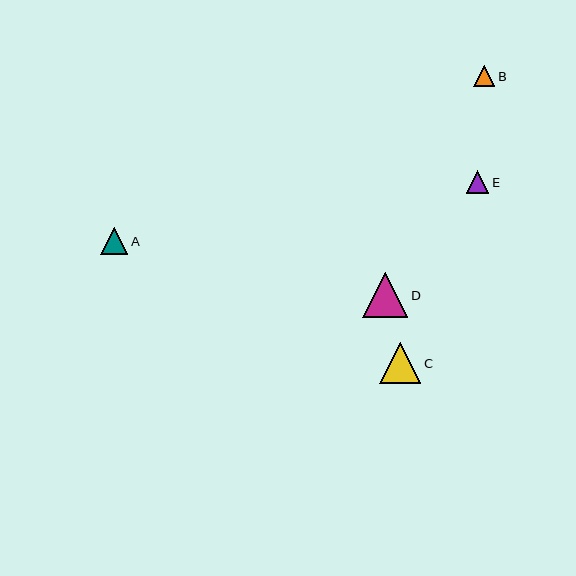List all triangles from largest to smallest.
From largest to smallest: D, C, A, E, B.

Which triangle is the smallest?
Triangle B is the smallest with a size of approximately 21 pixels.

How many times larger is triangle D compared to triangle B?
Triangle D is approximately 2.1 times the size of triangle B.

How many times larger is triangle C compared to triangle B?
Triangle C is approximately 1.9 times the size of triangle B.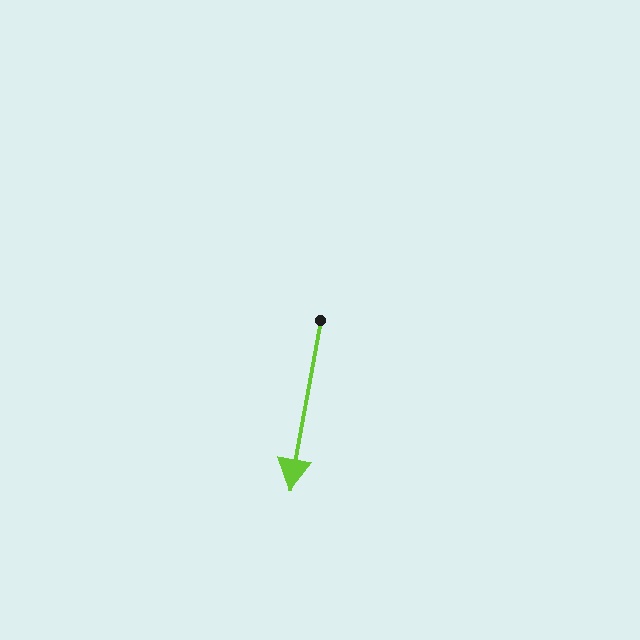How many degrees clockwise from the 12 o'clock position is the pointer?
Approximately 190 degrees.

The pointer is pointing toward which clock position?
Roughly 6 o'clock.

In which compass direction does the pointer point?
South.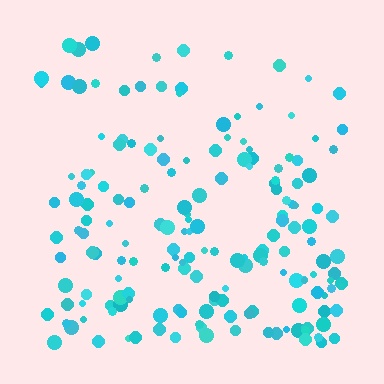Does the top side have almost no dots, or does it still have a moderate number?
Still a moderate number, just noticeably fewer than the bottom.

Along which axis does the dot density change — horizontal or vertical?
Vertical.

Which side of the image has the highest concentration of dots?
The bottom.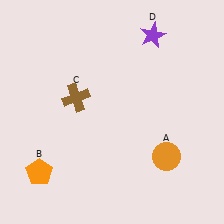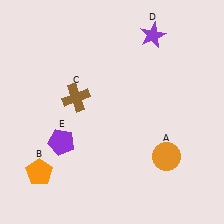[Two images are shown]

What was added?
A purple pentagon (E) was added in Image 2.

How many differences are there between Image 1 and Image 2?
There is 1 difference between the two images.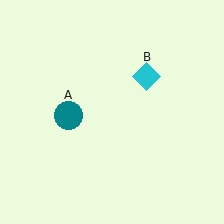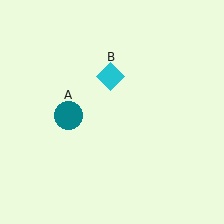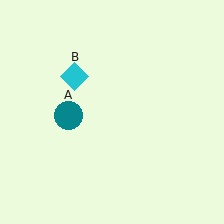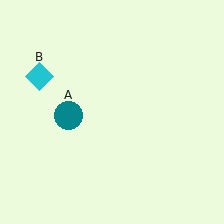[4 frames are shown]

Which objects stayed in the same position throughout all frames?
Teal circle (object A) remained stationary.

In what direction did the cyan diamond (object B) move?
The cyan diamond (object B) moved left.